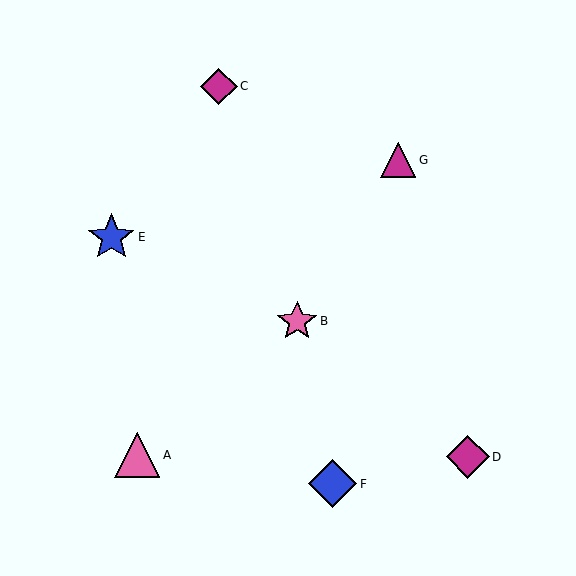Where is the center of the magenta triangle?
The center of the magenta triangle is at (398, 160).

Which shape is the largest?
The blue diamond (labeled F) is the largest.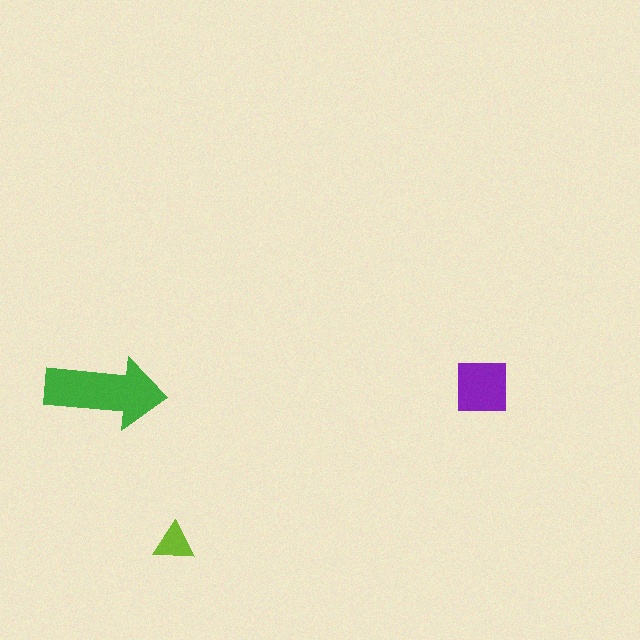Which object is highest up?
The purple square is topmost.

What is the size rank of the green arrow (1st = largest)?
1st.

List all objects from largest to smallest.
The green arrow, the purple square, the lime triangle.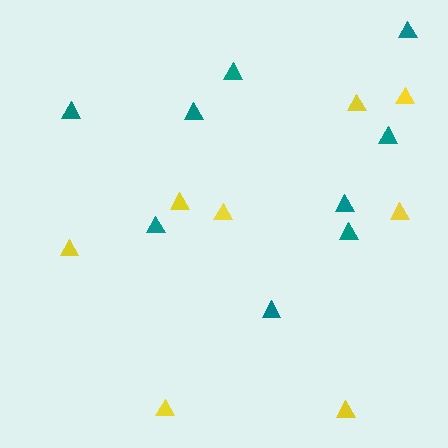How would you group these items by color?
There are 2 groups: one group of teal triangles (9) and one group of yellow triangles (8).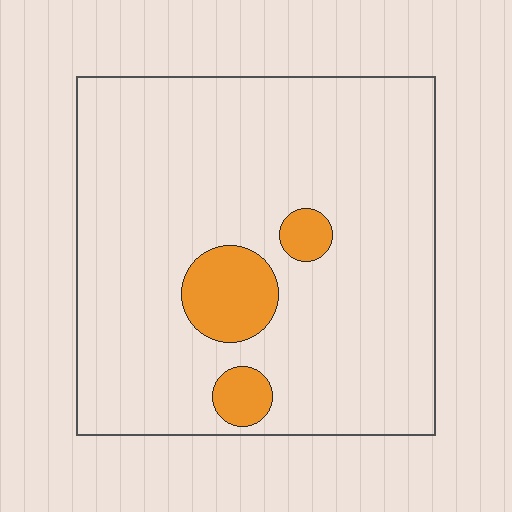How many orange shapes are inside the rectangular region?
3.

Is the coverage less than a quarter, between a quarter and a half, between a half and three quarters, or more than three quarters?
Less than a quarter.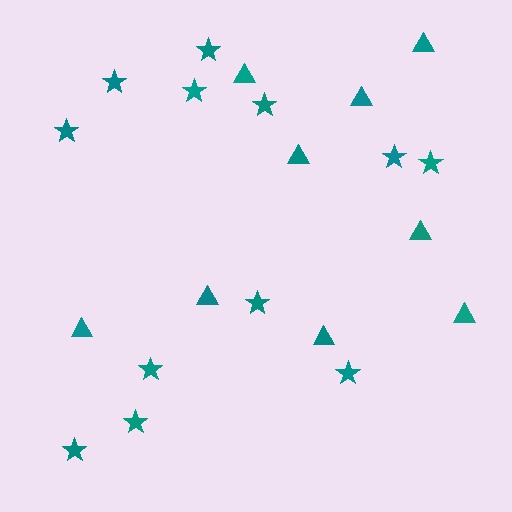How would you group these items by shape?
There are 2 groups: one group of triangles (9) and one group of stars (12).